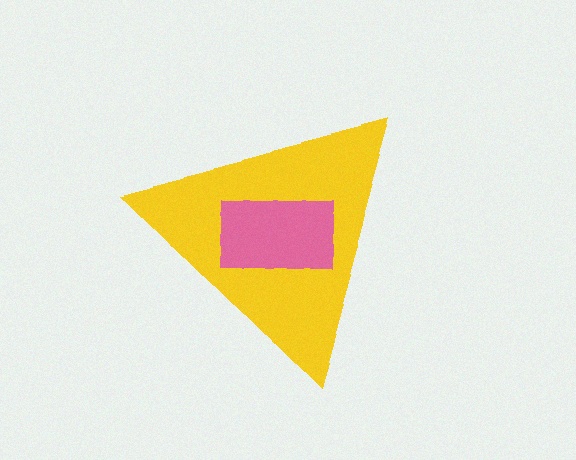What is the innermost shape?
The pink rectangle.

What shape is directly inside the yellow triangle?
The pink rectangle.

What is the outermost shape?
The yellow triangle.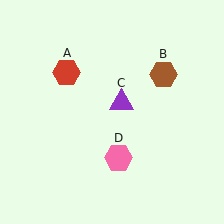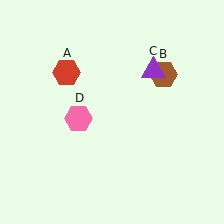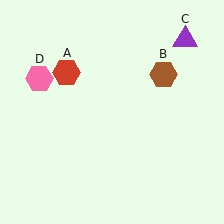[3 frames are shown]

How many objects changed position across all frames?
2 objects changed position: purple triangle (object C), pink hexagon (object D).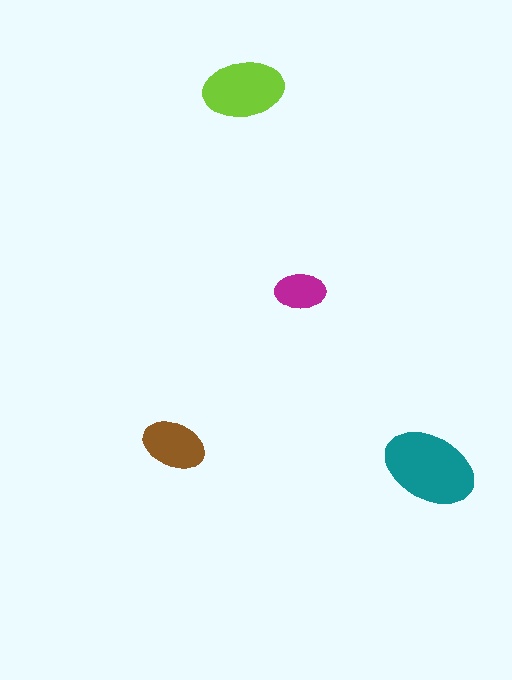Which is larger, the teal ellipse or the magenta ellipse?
The teal one.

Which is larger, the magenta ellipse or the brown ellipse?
The brown one.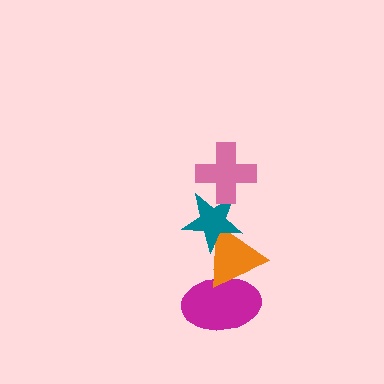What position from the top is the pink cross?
The pink cross is 1st from the top.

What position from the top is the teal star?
The teal star is 2nd from the top.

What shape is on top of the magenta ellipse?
The orange triangle is on top of the magenta ellipse.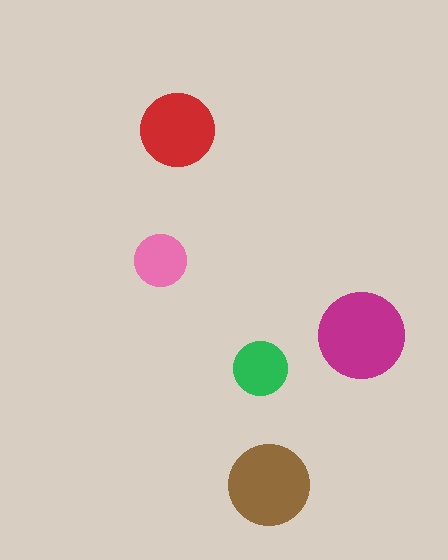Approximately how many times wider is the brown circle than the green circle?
About 1.5 times wider.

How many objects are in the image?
There are 5 objects in the image.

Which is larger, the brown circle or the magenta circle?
The magenta one.